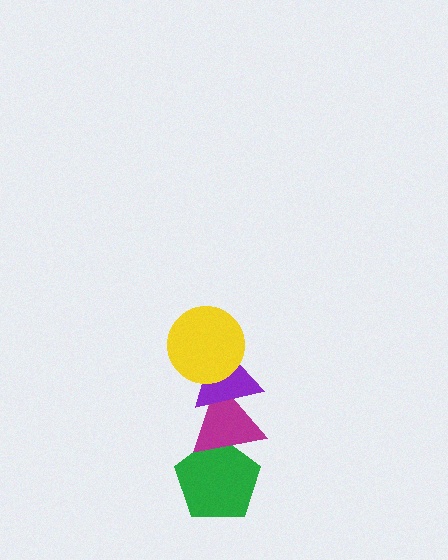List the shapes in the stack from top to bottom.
From top to bottom: the yellow circle, the purple triangle, the magenta triangle, the green pentagon.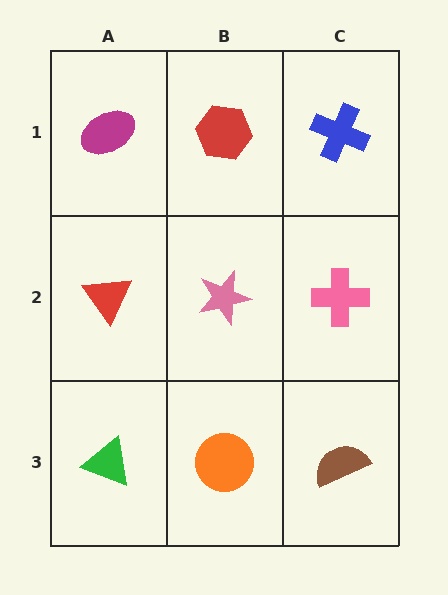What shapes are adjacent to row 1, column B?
A pink star (row 2, column B), a magenta ellipse (row 1, column A), a blue cross (row 1, column C).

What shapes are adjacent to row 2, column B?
A red hexagon (row 1, column B), an orange circle (row 3, column B), a red triangle (row 2, column A), a pink cross (row 2, column C).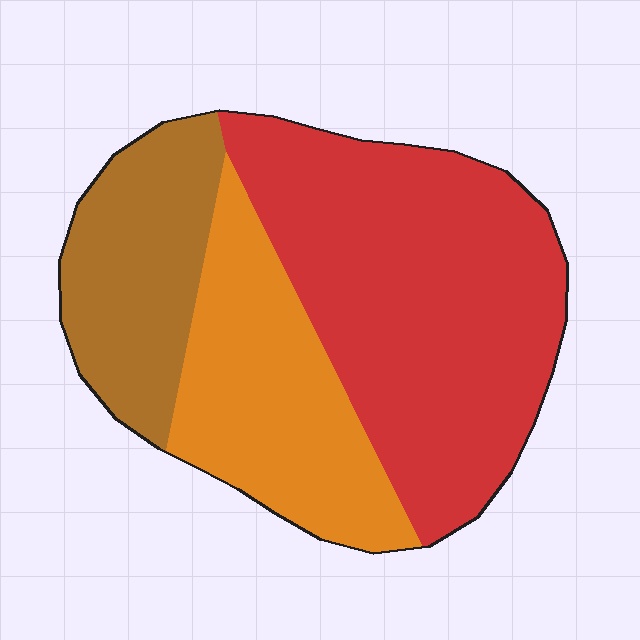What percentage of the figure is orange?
Orange takes up about one quarter (1/4) of the figure.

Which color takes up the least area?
Brown, at roughly 20%.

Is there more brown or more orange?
Orange.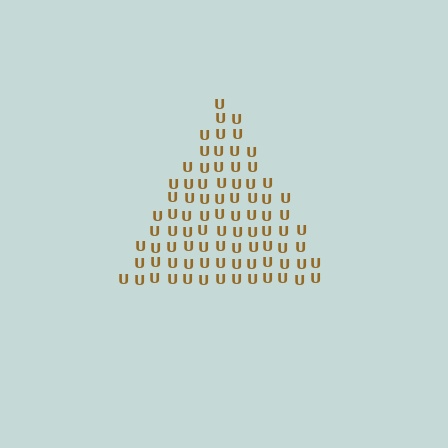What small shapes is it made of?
It is made of small letter U's.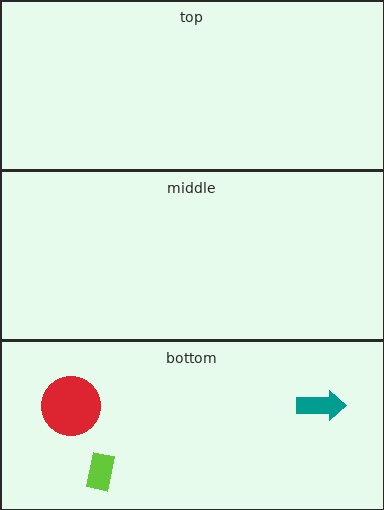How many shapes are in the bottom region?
3.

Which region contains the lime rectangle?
The bottom region.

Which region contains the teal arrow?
The bottom region.